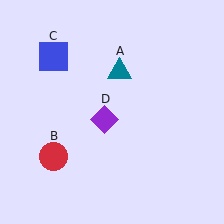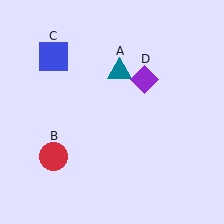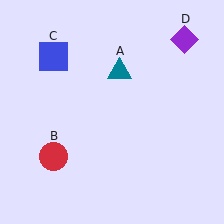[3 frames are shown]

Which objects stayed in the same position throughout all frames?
Teal triangle (object A) and red circle (object B) and blue square (object C) remained stationary.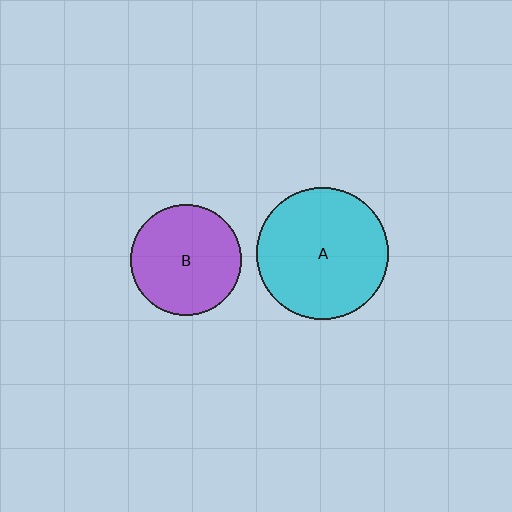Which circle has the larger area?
Circle A (cyan).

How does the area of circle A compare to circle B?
Approximately 1.4 times.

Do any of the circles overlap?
No, none of the circles overlap.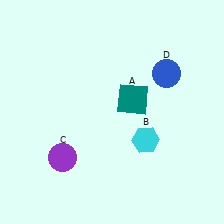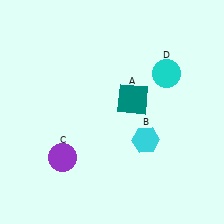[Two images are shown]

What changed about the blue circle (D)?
In Image 1, D is blue. In Image 2, it changed to cyan.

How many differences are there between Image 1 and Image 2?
There is 1 difference between the two images.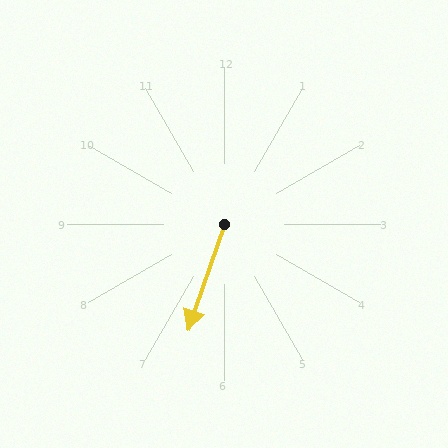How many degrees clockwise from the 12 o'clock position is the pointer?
Approximately 199 degrees.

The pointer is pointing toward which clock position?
Roughly 7 o'clock.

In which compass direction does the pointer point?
South.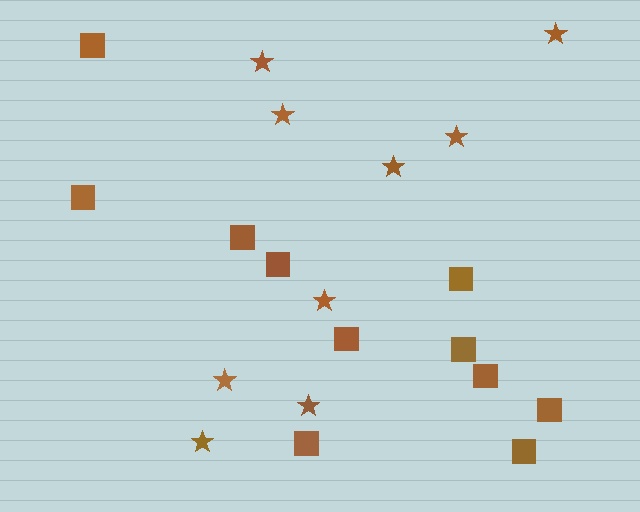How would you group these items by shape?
There are 2 groups: one group of squares (11) and one group of stars (9).